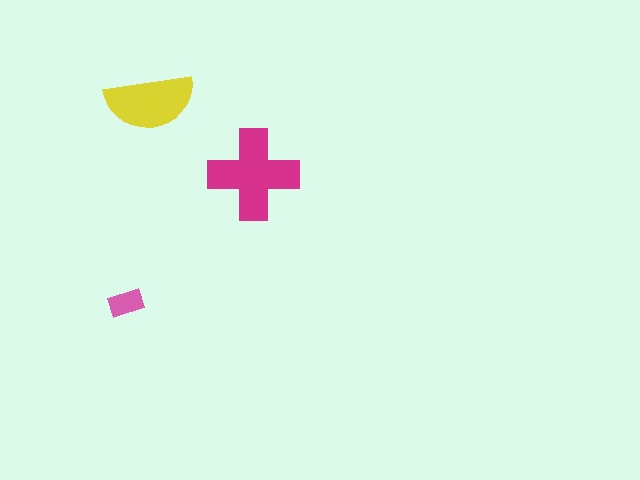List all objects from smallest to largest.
The pink rectangle, the yellow semicircle, the magenta cross.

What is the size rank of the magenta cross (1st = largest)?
1st.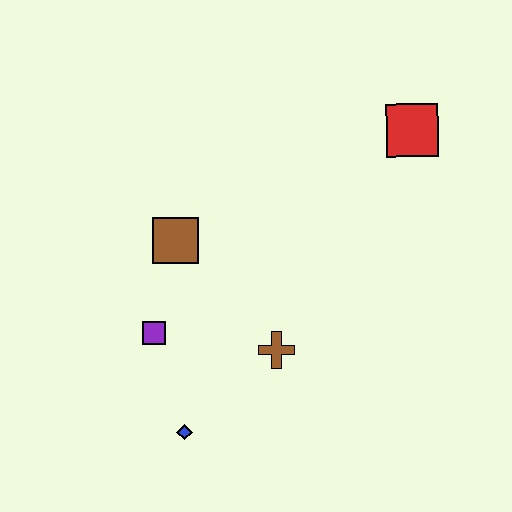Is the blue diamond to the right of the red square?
No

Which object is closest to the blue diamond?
The purple square is closest to the blue diamond.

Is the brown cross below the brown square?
Yes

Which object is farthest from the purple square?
The red square is farthest from the purple square.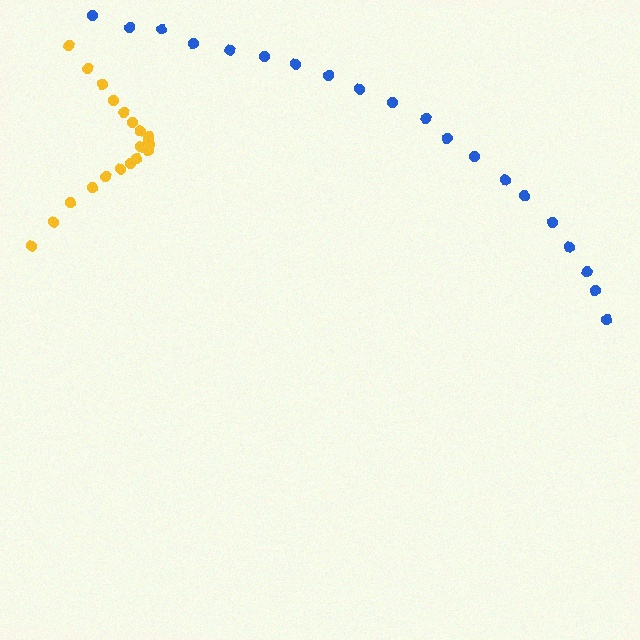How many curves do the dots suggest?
There are 2 distinct paths.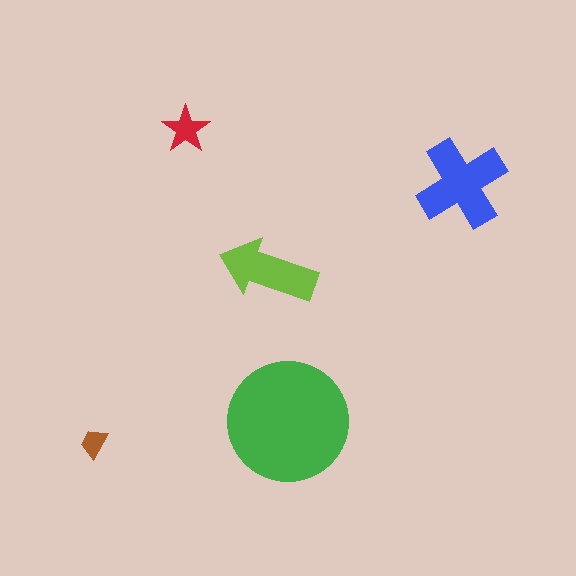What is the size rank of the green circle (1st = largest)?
1st.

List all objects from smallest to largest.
The brown trapezoid, the red star, the lime arrow, the blue cross, the green circle.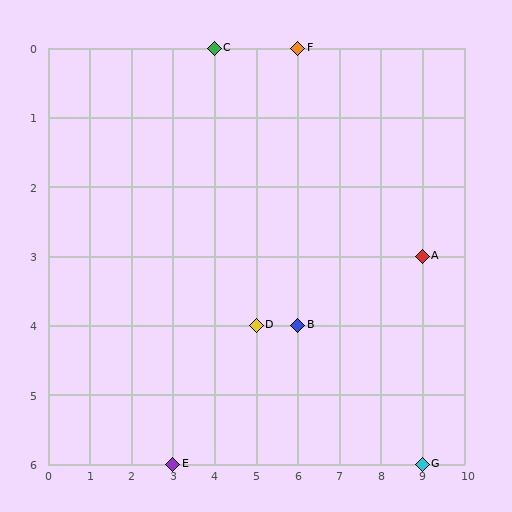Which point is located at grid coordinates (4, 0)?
Point C is at (4, 0).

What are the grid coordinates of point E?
Point E is at grid coordinates (3, 6).